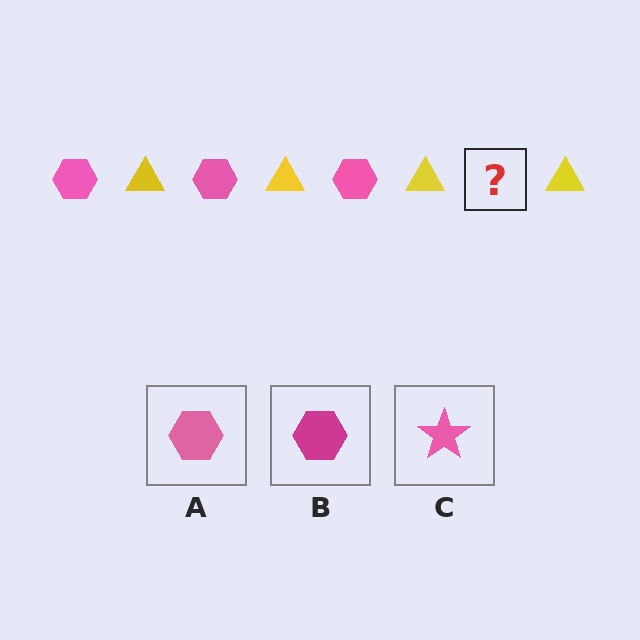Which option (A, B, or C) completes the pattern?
A.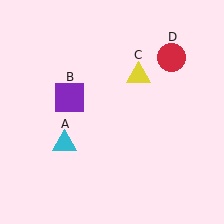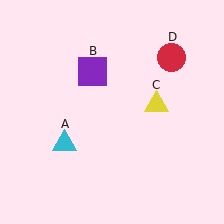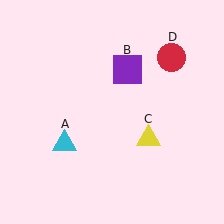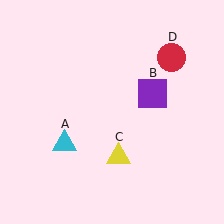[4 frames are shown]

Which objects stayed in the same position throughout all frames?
Cyan triangle (object A) and red circle (object D) remained stationary.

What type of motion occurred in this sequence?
The purple square (object B), yellow triangle (object C) rotated clockwise around the center of the scene.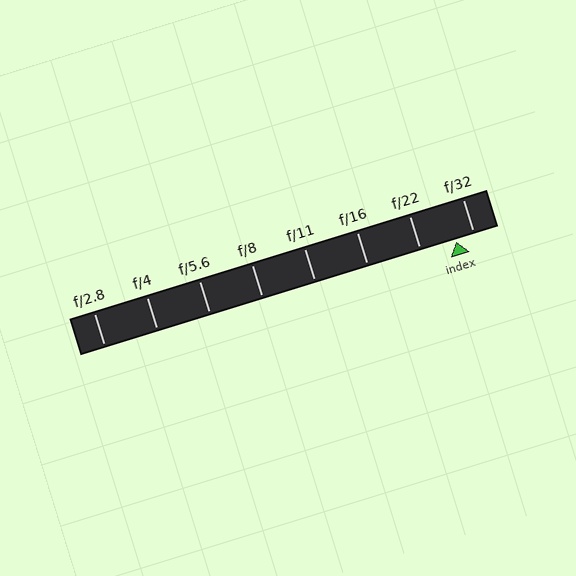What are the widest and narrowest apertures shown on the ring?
The widest aperture shown is f/2.8 and the narrowest is f/32.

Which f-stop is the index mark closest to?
The index mark is closest to f/32.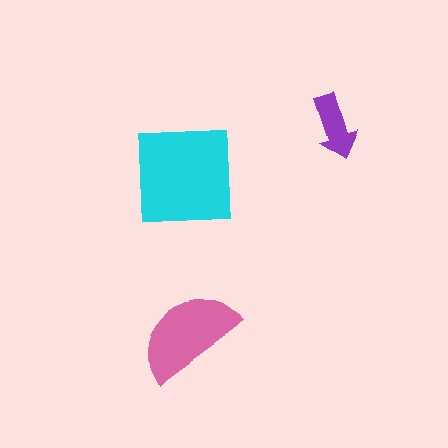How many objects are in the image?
There are 3 objects in the image.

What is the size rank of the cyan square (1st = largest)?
1st.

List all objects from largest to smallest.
The cyan square, the pink semicircle, the purple arrow.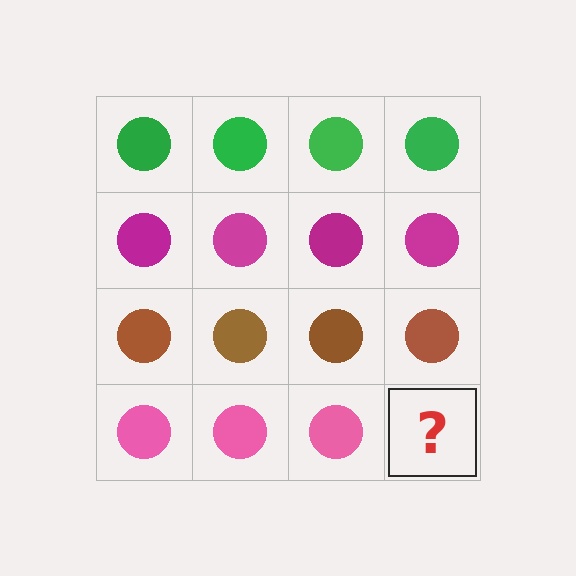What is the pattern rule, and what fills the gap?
The rule is that each row has a consistent color. The gap should be filled with a pink circle.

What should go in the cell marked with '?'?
The missing cell should contain a pink circle.